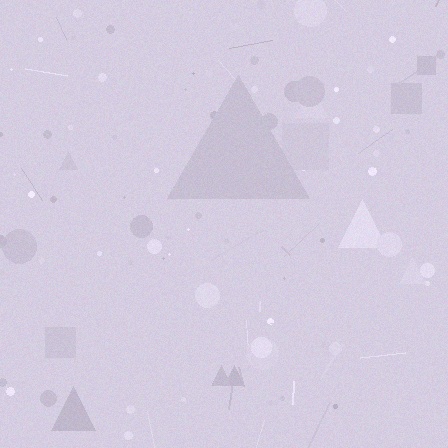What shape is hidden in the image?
A triangle is hidden in the image.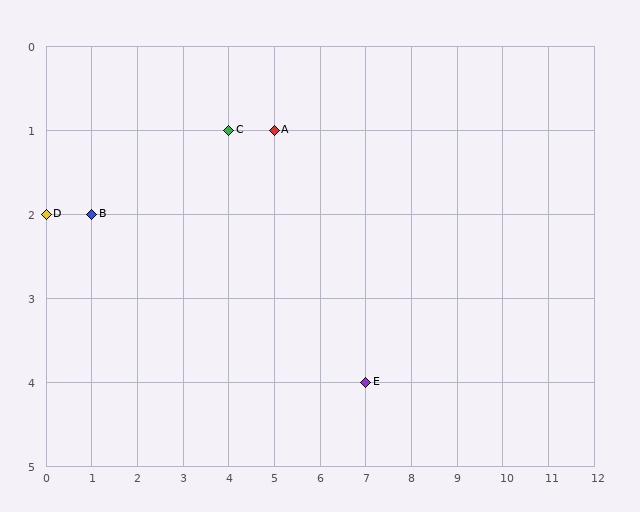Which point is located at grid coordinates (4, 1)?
Point C is at (4, 1).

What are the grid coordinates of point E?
Point E is at grid coordinates (7, 4).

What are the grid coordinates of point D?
Point D is at grid coordinates (0, 2).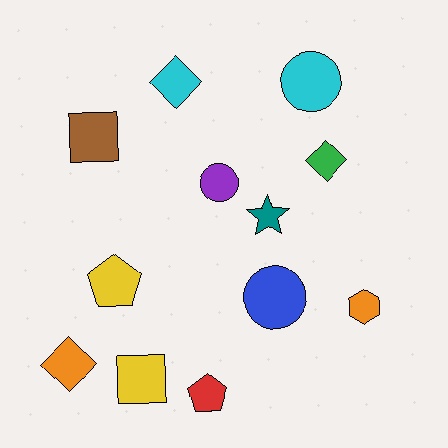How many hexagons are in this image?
There is 1 hexagon.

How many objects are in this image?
There are 12 objects.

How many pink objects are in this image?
There are no pink objects.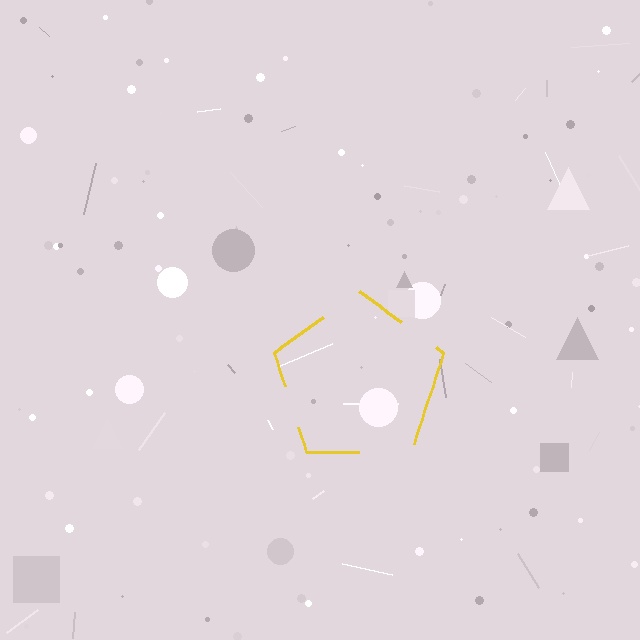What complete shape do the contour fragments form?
The contour fragments form a pentagon.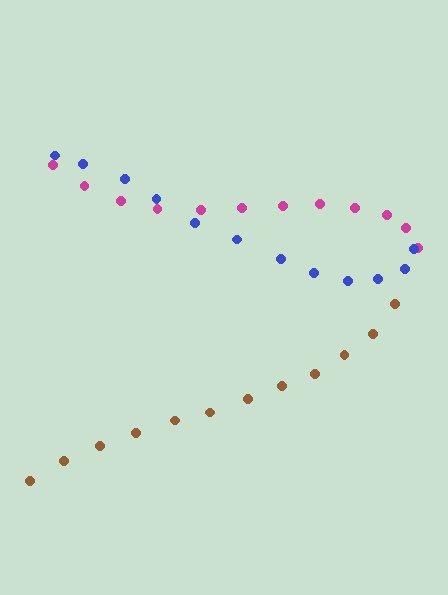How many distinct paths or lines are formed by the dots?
There are 3 distinct paths.